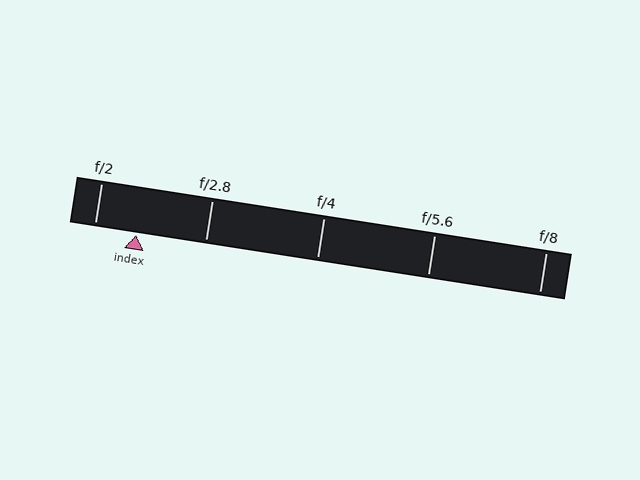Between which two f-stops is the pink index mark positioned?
The index mark is between f/2 and f/2.8.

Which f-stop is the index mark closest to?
The index mark is closest to f/2.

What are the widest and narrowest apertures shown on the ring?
The widest aperture shown is f/2 and the narrowest is f/8.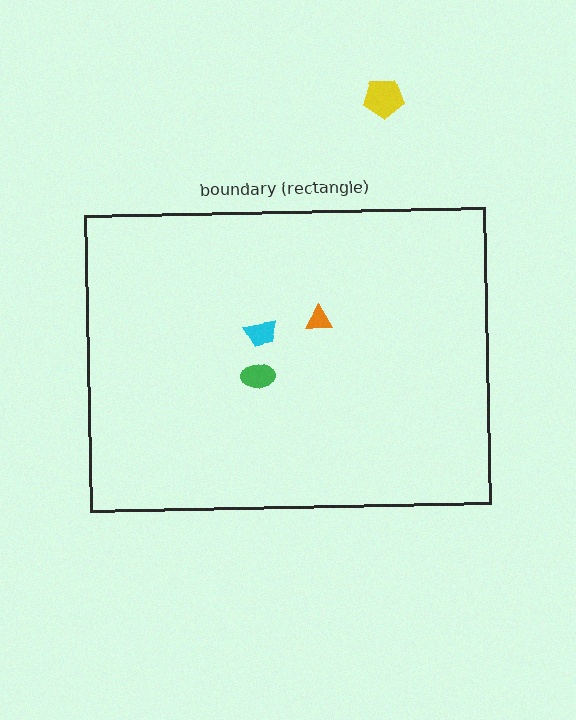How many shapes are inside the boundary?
3 inside, 1 outside.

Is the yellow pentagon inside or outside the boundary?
Outside.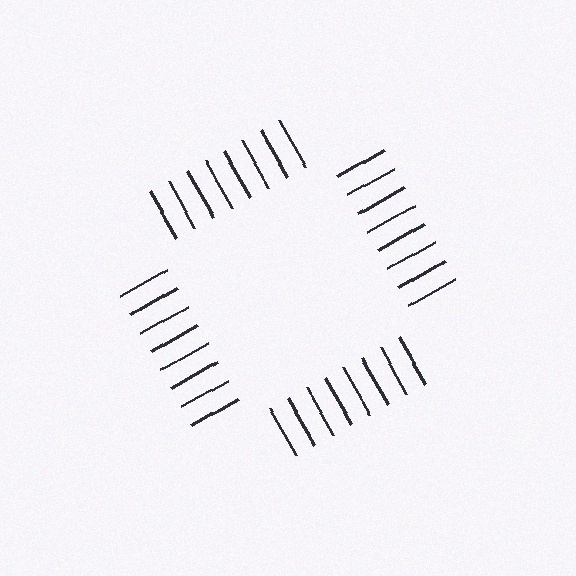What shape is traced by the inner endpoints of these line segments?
An illusory square — the line segments terminate on its edges but no continuous stroke is drawn.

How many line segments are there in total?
32 — 8 along each of the 4 edges.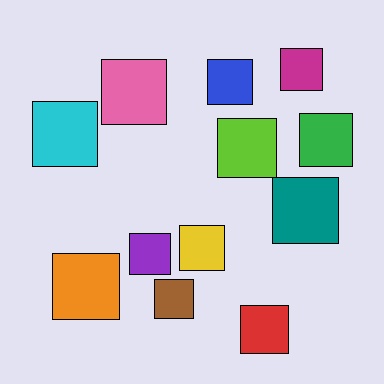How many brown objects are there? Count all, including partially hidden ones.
There is 1 brown object.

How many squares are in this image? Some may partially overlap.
There are 12 squares.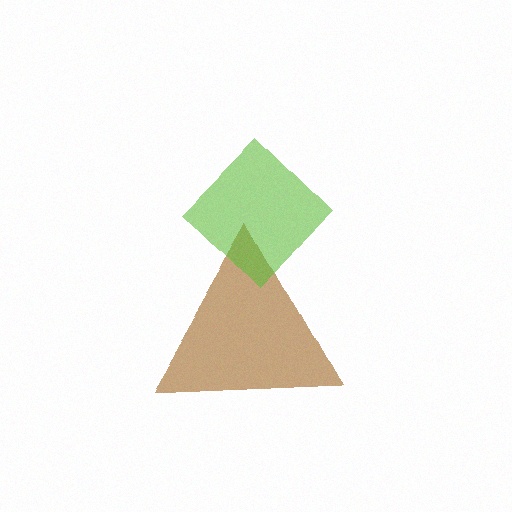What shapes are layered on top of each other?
The layered shapes are: a brown triangle, a lime diamond.